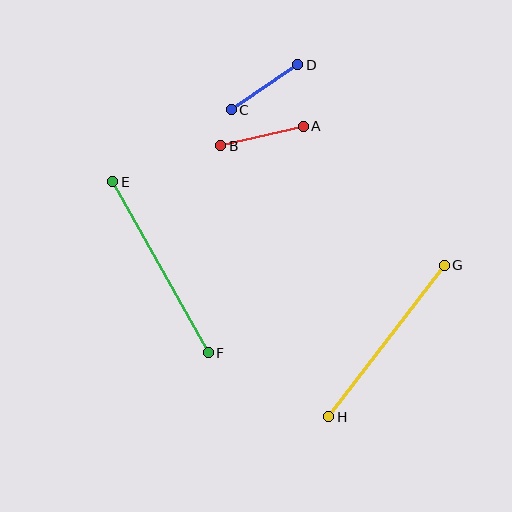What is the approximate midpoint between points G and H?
The midpoint is at approximately (386, 341) pixels.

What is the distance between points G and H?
The distance is approximately 190 pixels.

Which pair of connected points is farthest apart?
Points E and F are farthest apart.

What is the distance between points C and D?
The distance is approximately 81 pixels.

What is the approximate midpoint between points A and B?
The midpoint is at approximately (262, 136) pixels.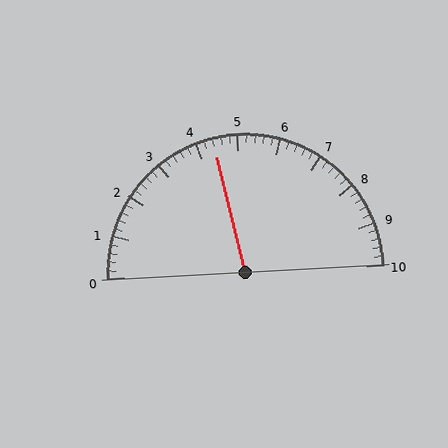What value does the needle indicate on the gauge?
The needle indicates approximately 4.4.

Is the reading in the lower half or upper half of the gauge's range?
The reading is in the lower half of the range (0 to 10).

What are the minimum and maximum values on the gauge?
The gauge ranges from 0 to 10.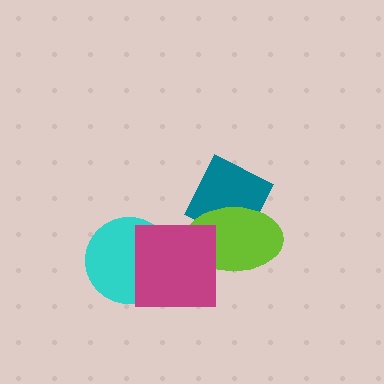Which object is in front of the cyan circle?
The magenta square is in front of the cyan circle.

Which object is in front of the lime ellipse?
The magenta square is in front of the lime ellipse.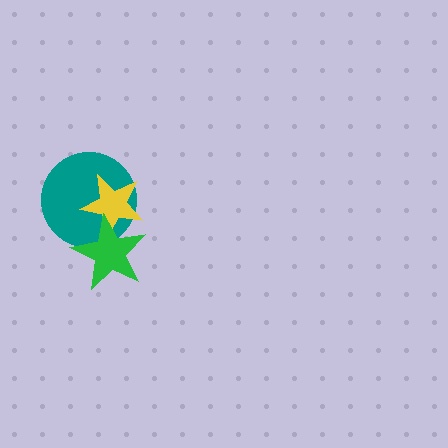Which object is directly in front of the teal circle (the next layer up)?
The yellow star is directly in front of the teal circle.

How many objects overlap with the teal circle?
2 objects overlap with the teal circle.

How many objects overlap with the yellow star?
2 objects overlap with the yellow star.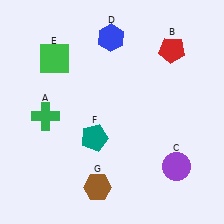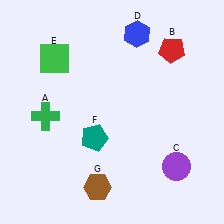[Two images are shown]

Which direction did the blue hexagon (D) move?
The blue hexagon (D) moved right.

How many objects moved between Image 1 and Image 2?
1 object moved between the two images.